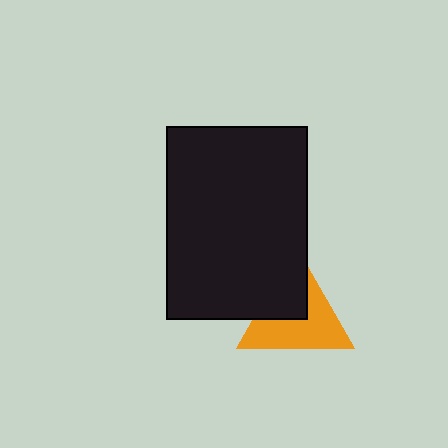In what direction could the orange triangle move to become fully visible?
The orange triangle could move toward the lower-right. That would shift it out from behind the black rectangle entirely.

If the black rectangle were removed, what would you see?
You would see the complete orange triangle.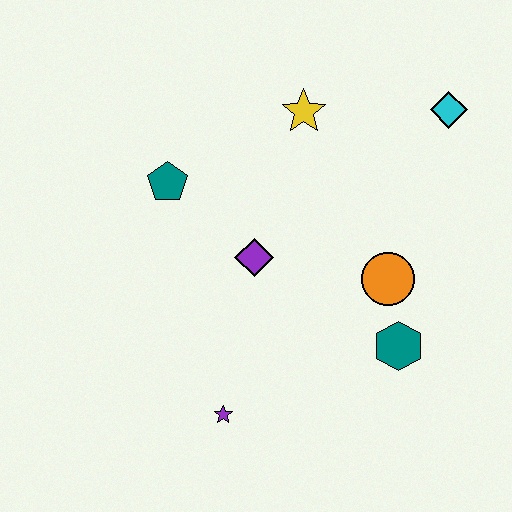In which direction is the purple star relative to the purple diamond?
The purple star is below the purple diamond.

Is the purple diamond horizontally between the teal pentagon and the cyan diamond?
Yes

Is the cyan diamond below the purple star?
No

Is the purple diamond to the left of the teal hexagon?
Yes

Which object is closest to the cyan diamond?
The yellow star is closest to the cyan diamond.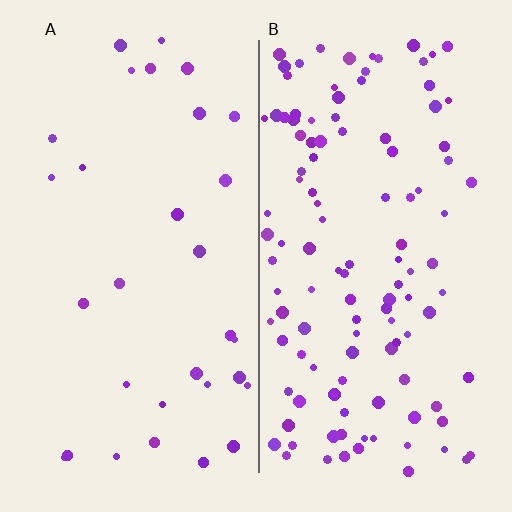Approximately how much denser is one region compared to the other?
Approximately 3.8× — region B over region A.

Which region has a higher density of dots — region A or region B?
B (the right).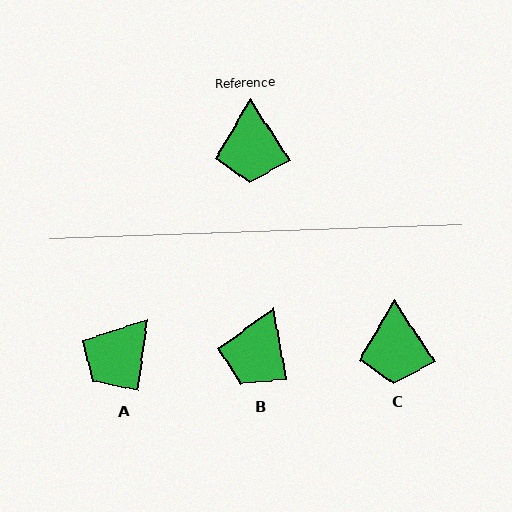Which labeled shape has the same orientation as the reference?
C.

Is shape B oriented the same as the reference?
No, it is off by about 23 degrees.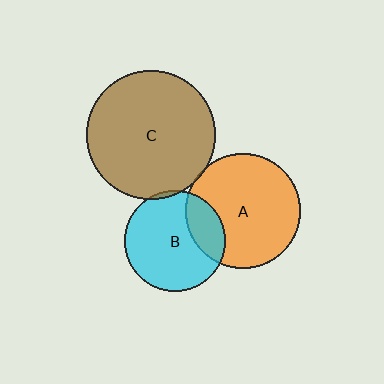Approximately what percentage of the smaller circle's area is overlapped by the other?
Approximately 25%.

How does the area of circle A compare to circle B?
Approximately 1.3 times.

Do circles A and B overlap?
Yes.